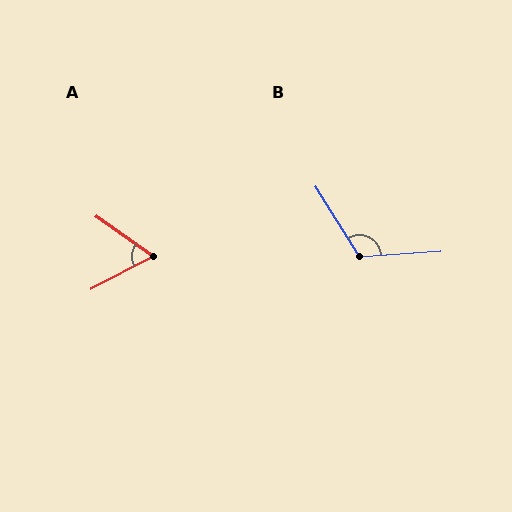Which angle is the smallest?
A, at approximately 63 degrees.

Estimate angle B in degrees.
Approximately 118 degrees.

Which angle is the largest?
B, at approximately 118 degrees.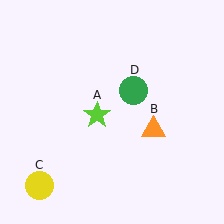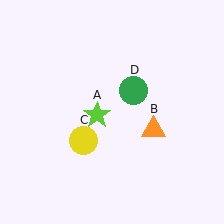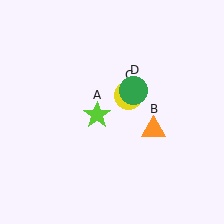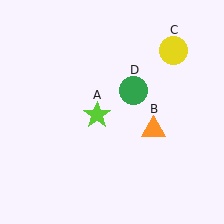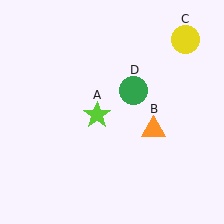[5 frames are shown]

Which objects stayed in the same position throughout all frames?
Lime star (object A) and orange triangle (object B) and green circle (object D) remained stationary.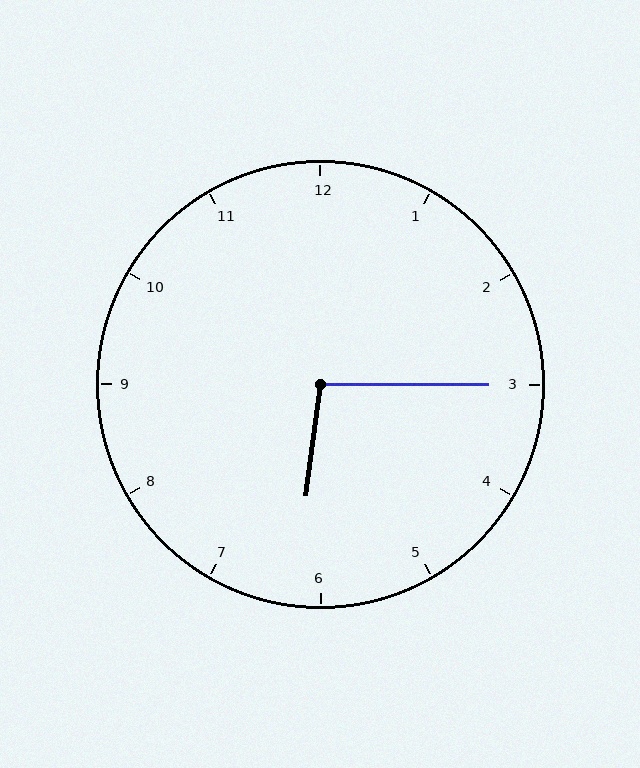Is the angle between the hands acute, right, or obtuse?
It is obtuse.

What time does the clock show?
6:15.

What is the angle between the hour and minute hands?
Approximately 98 degrees.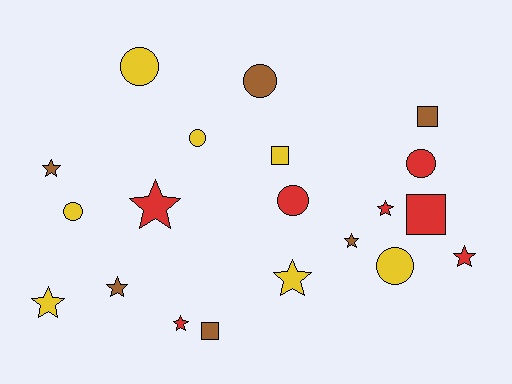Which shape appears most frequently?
Star, with 9 objects.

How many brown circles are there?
There is 1 brown circle.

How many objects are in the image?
There are 20 objects.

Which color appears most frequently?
Yellow, with 7 objects.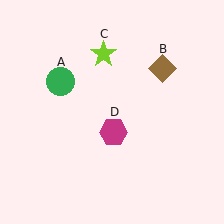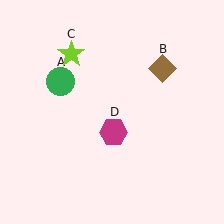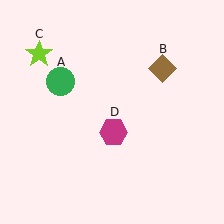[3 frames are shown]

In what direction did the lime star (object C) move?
The lime star (object C) moved left.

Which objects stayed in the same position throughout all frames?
Green circle (object A) and brown diamond (object B) and magenta hexagon (object D) remained stationary.